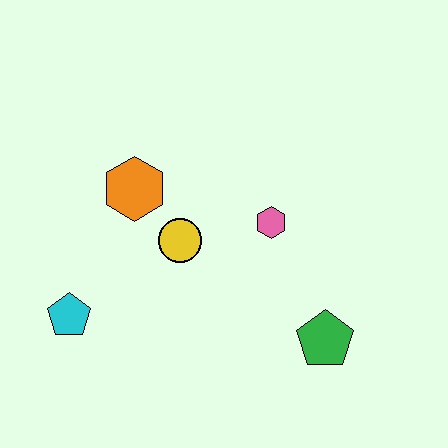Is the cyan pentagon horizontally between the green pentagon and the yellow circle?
No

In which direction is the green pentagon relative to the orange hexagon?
The green pentagon is to the right of the orange hexagon.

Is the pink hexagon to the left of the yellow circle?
No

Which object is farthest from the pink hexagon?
The cyan pentagon is farthest from the pink hexagon.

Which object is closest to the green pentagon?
The pink hexagon is closest to the green pentagon.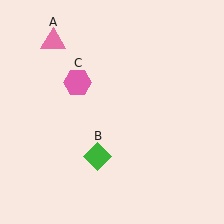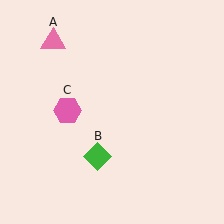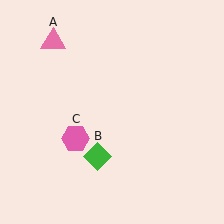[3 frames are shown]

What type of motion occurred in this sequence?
The pink hexagon (object C) rotated counterclockwise around the center of the scene.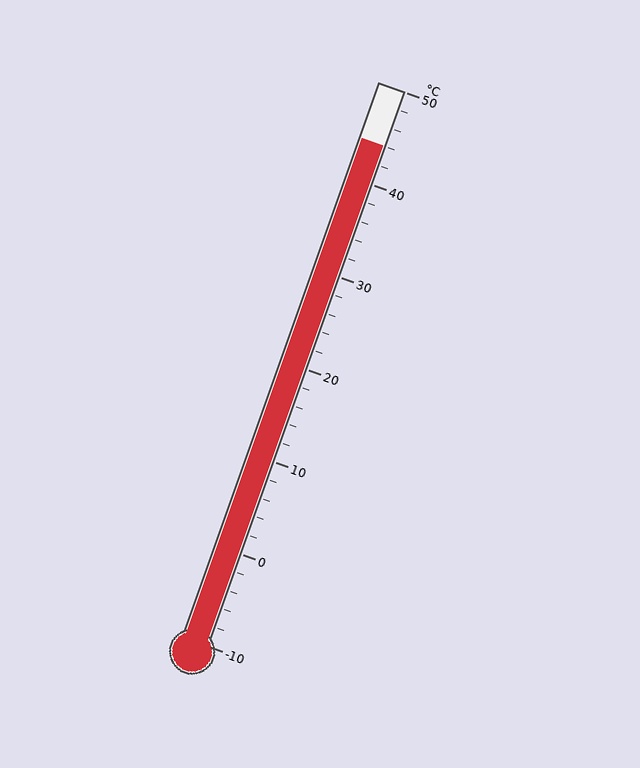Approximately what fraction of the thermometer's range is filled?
The thermometer is filled to approximately 90% of its range.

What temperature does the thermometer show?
The thermometer shows approximately 44°C.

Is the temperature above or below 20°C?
The temperature is above 20°C.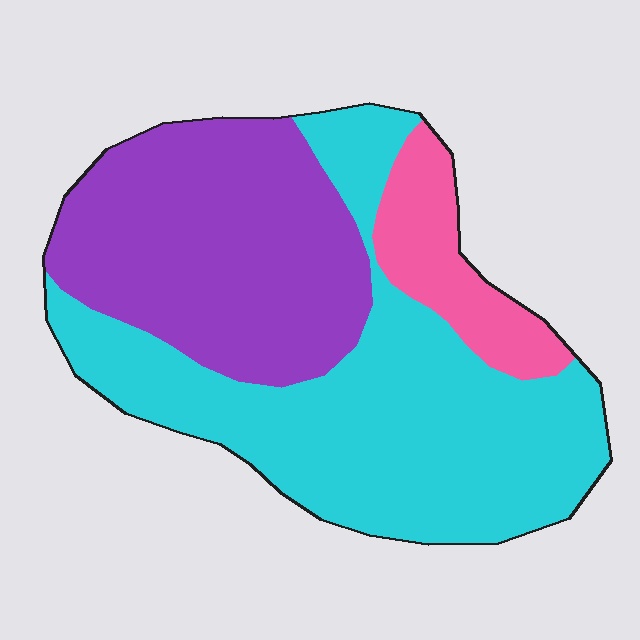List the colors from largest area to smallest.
From largest to smallest: cyan, purple, pink.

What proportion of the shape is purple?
Purple covers 38% of the shape.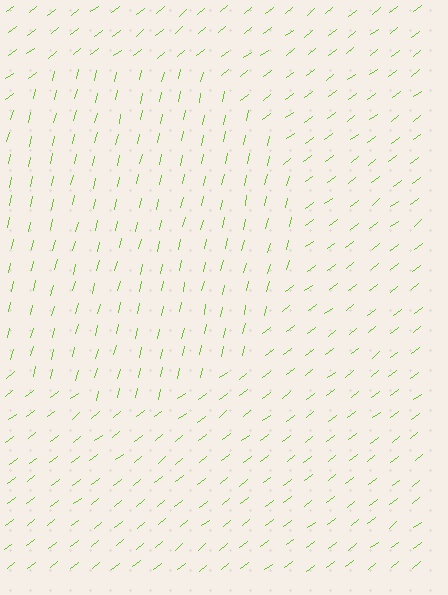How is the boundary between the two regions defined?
The boundary is defined purely by a change in line orientation (approximately 39 degrees difference). All lines are the same color and thickness.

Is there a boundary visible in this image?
Yes, there is a texture boundary formed by a change in line orientation.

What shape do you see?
I see a circle.